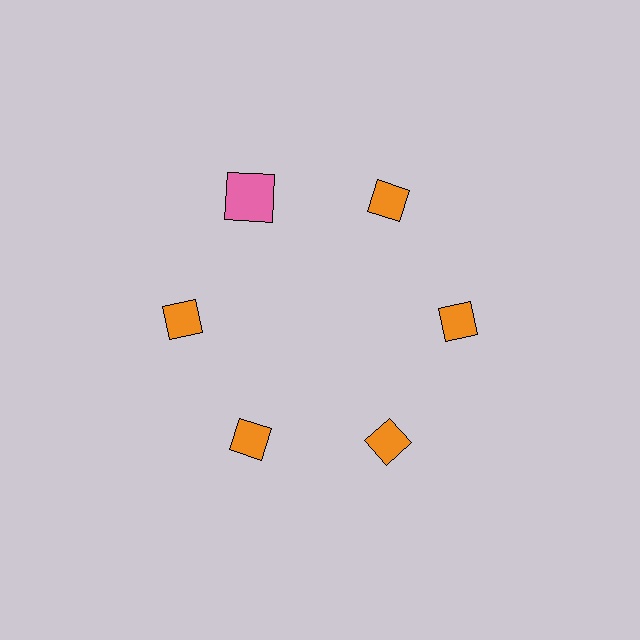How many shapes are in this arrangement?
There are 6 shapes arranged in a ring pattern.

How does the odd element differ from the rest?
It differs in both color (pink instead of orange) and shape (square instead of diamond).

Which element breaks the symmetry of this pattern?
The pink square at roughly the 11 o'clock position breaks the symmetry. All other shapes are orange diamonds.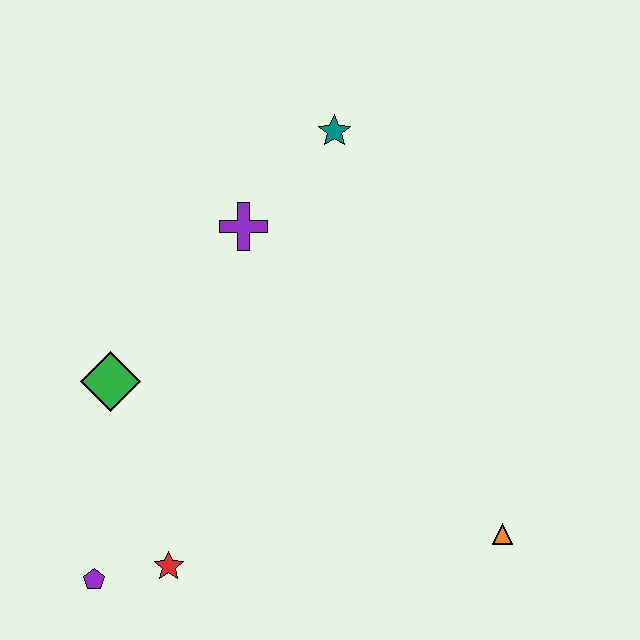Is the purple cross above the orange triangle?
Yes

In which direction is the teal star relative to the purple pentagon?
The teal star is above the purple pentagon.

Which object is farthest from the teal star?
The purple pentagon is farthest from the teal star.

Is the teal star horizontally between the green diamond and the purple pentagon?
No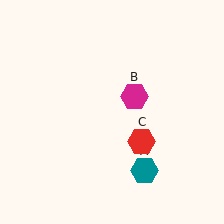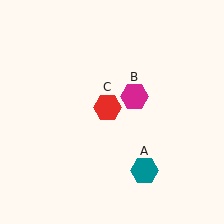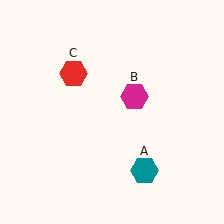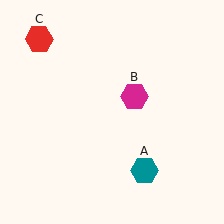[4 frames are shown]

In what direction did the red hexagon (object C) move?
The red hexagon (object C) moved up and to the left.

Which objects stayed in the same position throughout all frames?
Teal hexagon (object A) and magenta hexagon (object B) remained stationary.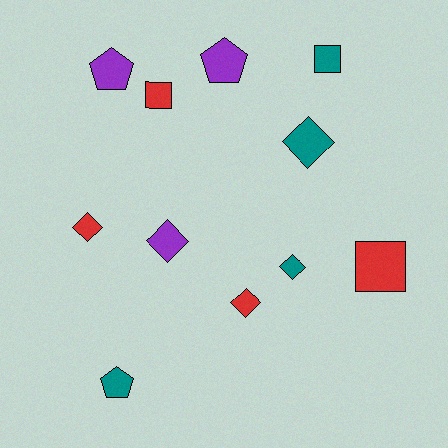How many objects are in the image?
There are 11 objects.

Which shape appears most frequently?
Diamond, with 5 objects.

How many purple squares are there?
There are no purple squares.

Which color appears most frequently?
Teal, with 4 objects.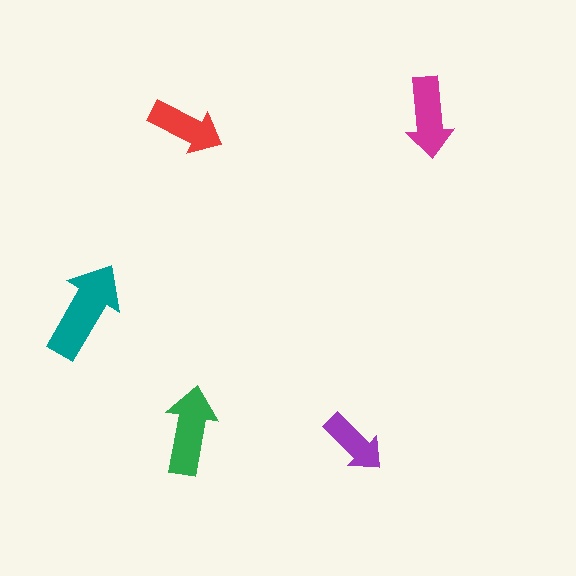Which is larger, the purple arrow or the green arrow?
The green one.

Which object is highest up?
The magenta arrow is topmost.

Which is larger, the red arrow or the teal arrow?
The teal one.